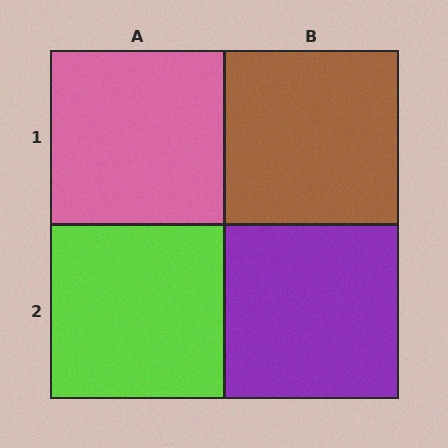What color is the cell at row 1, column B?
Brown.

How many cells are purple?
1 cell is purple.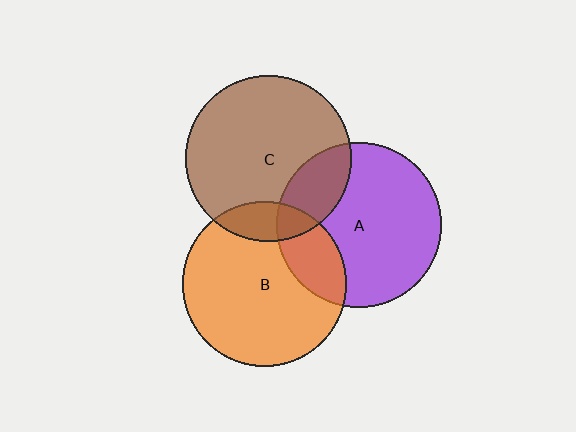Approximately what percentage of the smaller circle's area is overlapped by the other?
Approximately 20%.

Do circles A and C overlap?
Yes.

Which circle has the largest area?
Circle C (brown).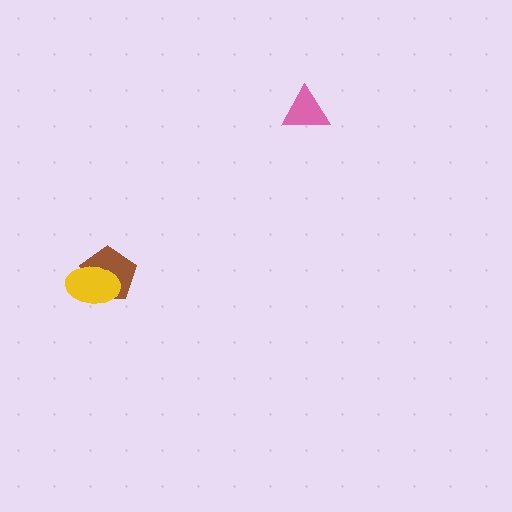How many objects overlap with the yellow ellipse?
1 object overlaps with the yellow ellipse.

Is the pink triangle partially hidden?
No, no other shape covers it.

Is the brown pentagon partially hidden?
Yes, it is partially covered by another shape.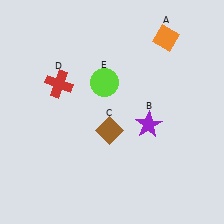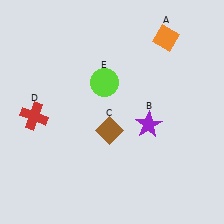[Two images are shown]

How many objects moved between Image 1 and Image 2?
1 object moved between the two images.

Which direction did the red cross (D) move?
The red cross (D) moved down.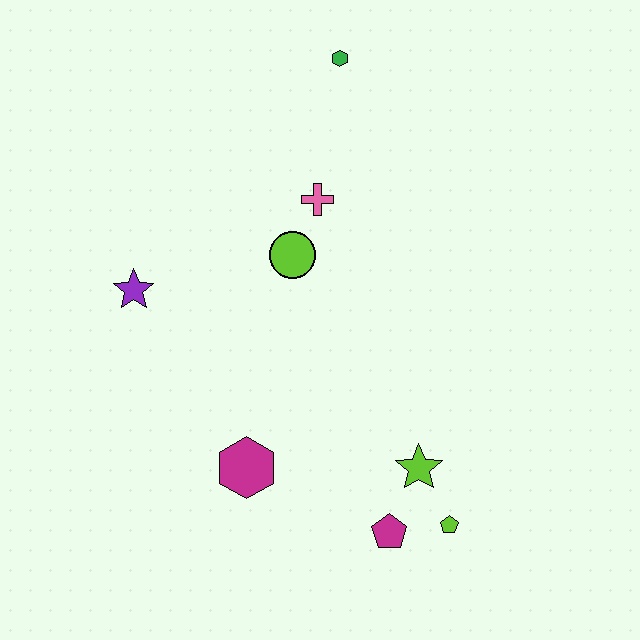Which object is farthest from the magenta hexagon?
The green hexagon is farthest from the magenta hexagon.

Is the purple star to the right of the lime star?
No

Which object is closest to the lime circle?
The pink cross is closest to the lime circle.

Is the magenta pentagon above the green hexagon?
No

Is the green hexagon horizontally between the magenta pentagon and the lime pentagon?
No